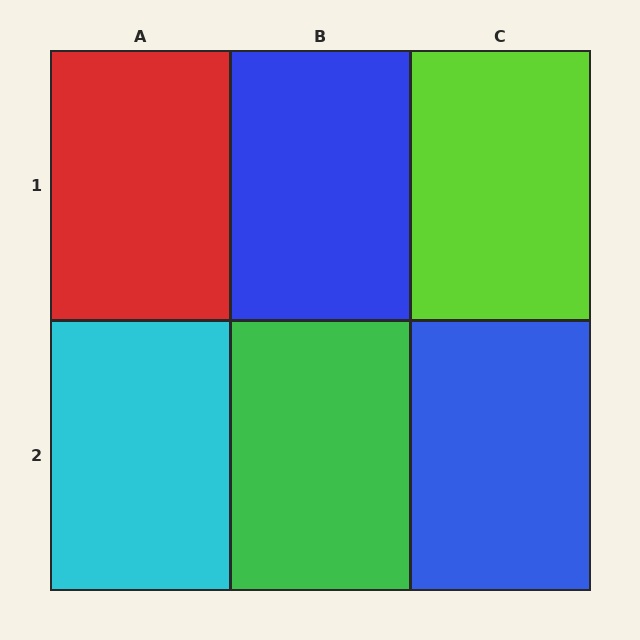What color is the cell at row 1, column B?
Blue.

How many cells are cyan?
1 cell is cyan.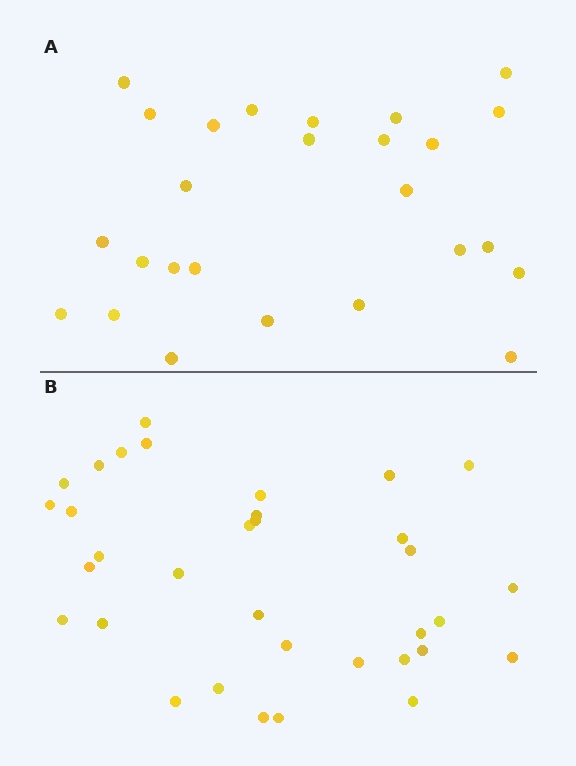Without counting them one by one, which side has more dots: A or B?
Region B (the bottom region) has more dots.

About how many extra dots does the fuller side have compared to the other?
Region B has roughly 8 or so more dots than region A.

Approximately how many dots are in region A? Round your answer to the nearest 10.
About 30 dots. (The exact count is 26, which rounds to 30.)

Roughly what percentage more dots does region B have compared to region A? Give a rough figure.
About 30% more.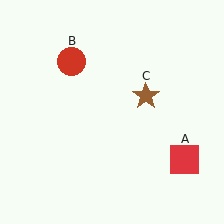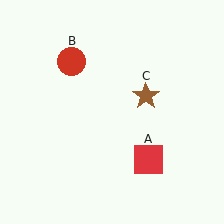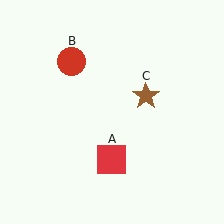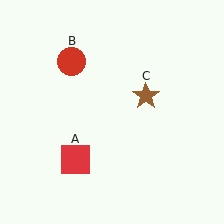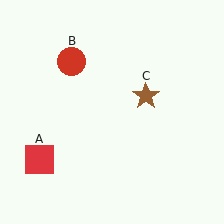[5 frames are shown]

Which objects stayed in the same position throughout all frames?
Red circle (object B) and brown star (object C) remained stationary.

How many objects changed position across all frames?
1 object changed position: red square (object A).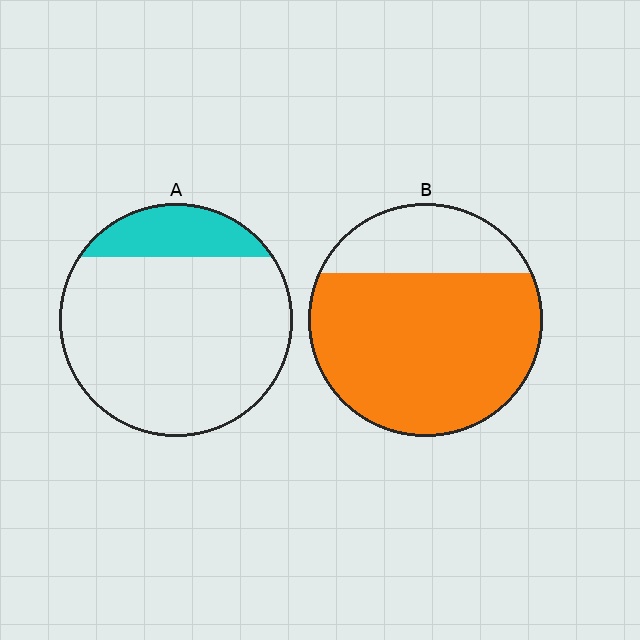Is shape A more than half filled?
No.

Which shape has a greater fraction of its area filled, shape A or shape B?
Shape B.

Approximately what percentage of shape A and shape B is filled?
A is approximately 15% and B is approximately 75%.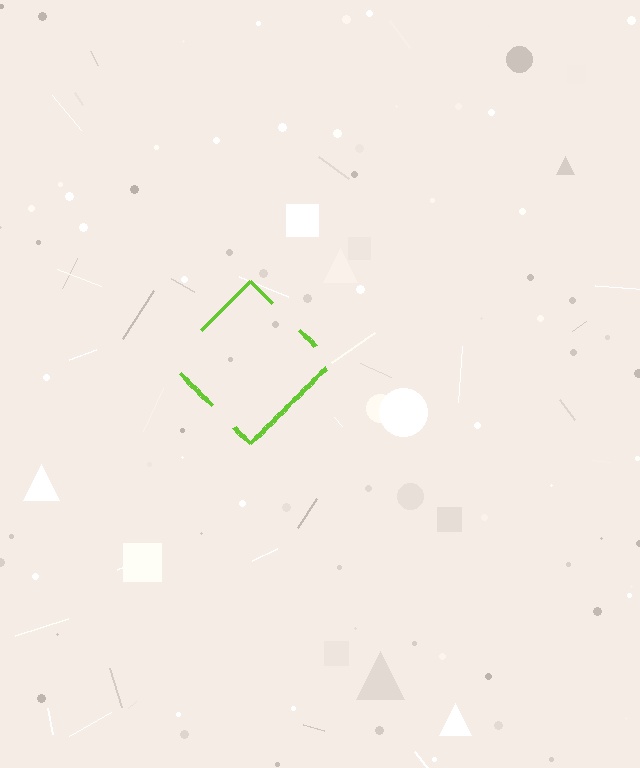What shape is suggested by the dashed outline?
The dashed outline suggests a diamond.